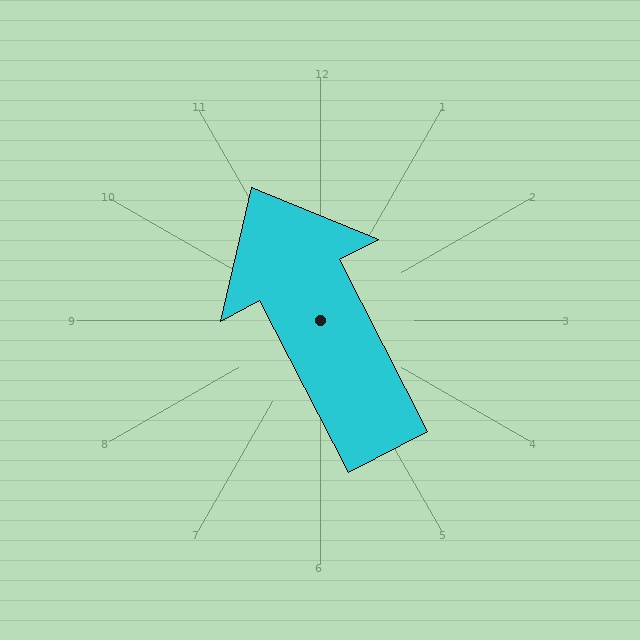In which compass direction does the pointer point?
Northwest.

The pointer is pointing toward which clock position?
Roughly 11 o'clock.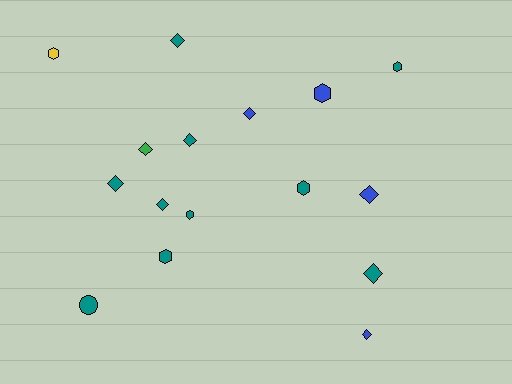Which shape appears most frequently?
Diamond, with 9 objects.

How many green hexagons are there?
There are no green hexagons.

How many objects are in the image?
There are 16 objects.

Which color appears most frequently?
Teal, with 10 objects.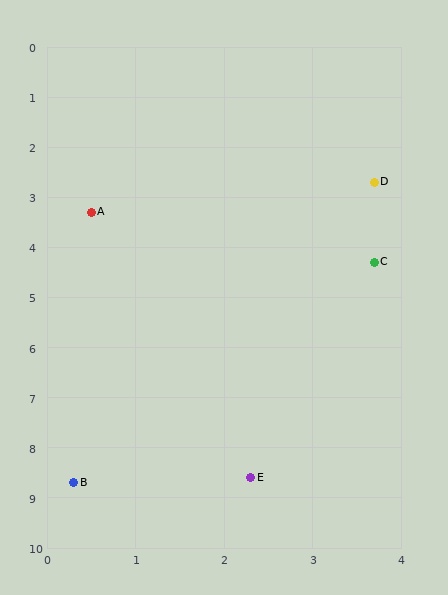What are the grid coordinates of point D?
Point D is at approximately (3.7, 2.7).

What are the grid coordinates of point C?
Point C is at approximately (3.7, 4.3).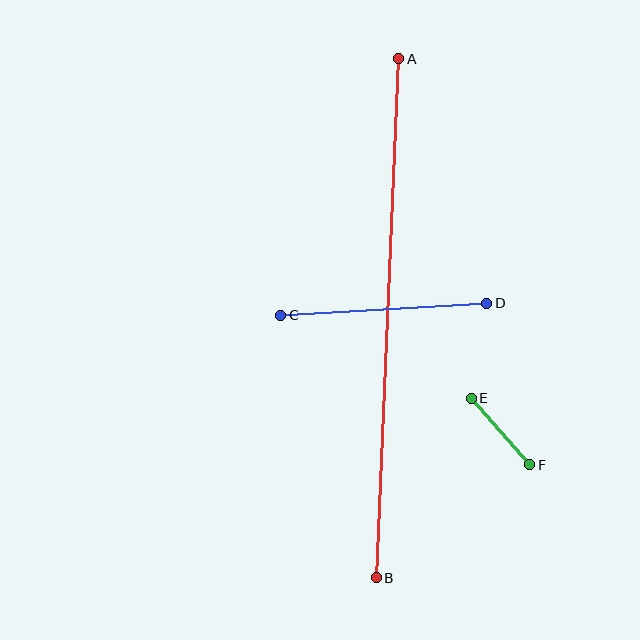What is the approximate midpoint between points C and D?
The midpoint is at approximately (384, 309) pixels.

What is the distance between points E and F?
The distance is approximately 89 pixels.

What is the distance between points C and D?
The distance is approximately 207 pixels.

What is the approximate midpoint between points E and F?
The midpoint is at approximately (500, 431) pixels.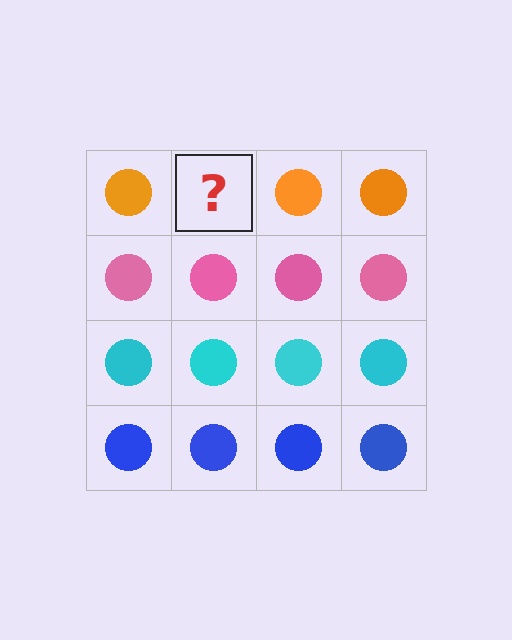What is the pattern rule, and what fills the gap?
The rule is that each row has a consistent color. The gap should be filled with an orange circle.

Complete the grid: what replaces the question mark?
The question mark should be replaced with an orange circle.